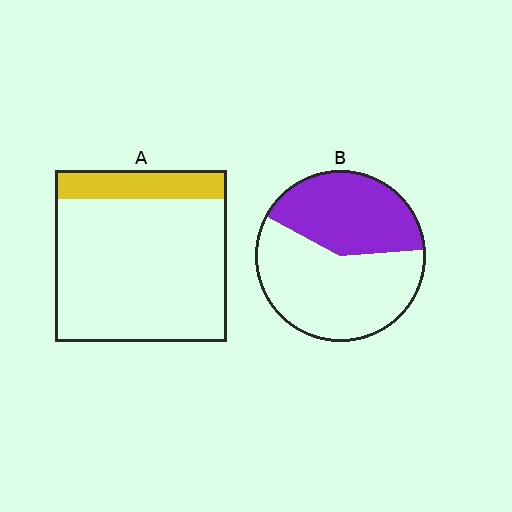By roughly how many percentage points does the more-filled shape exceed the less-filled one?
By roughly 25 percentage points (B over A).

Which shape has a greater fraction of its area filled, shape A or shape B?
Shape B.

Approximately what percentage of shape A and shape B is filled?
A is approximately 15% and B is approximately 40%.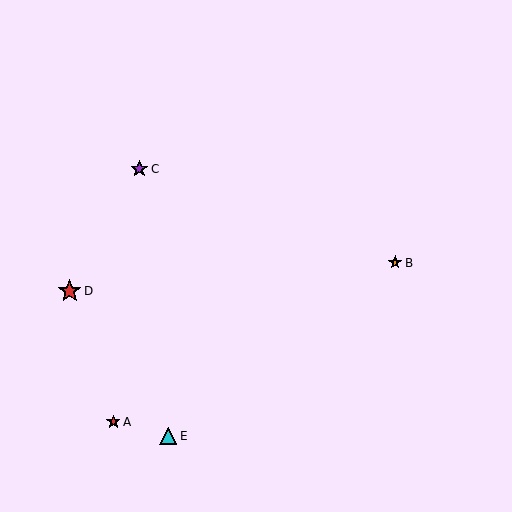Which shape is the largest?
The red star (labeled D) is the largest.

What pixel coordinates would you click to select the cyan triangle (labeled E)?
Click at (168, 436) to select the cyan triangle E.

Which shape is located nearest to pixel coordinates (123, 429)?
The red star (labeled A) at (113, 422) is nearest to that location.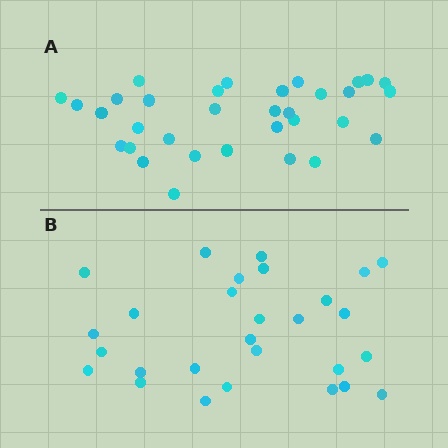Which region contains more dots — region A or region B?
Region A (the top region) has more dots.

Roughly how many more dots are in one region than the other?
Region A has about 5 more dots than region B.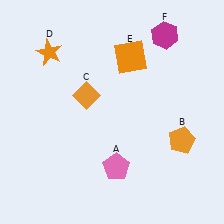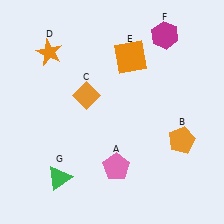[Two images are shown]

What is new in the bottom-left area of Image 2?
A green triangle (G) was added in the bottom-left area of Image 2.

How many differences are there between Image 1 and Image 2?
There is 1 difference between the two images.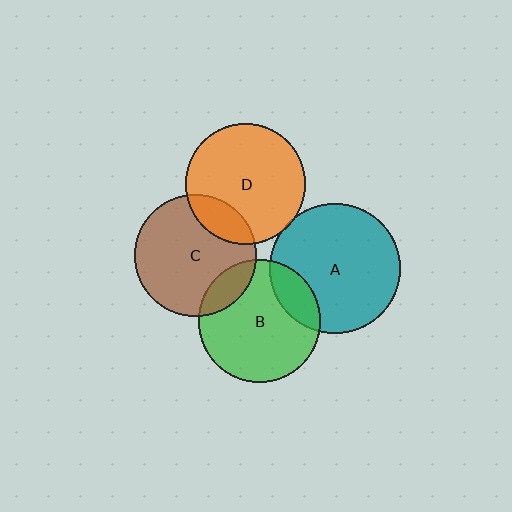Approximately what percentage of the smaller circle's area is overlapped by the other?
Approximately 15%.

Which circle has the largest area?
Circle A (teal).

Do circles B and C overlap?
Yes.